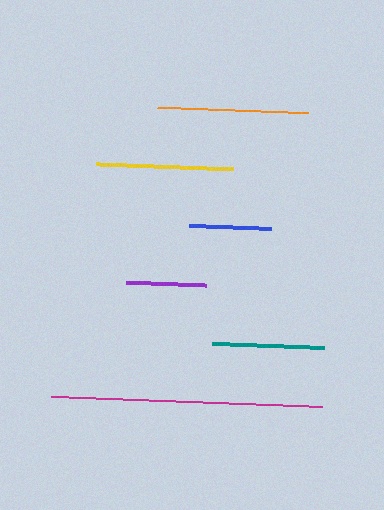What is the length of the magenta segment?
The magenta segment is approximately 272 pixels long.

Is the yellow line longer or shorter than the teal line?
The yellow line is longer than the teal line.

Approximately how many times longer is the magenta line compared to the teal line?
The magenta line is approximately 2.4 times the length of the teal line.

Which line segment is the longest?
The magenta line is the longest at approximately 272 pixels.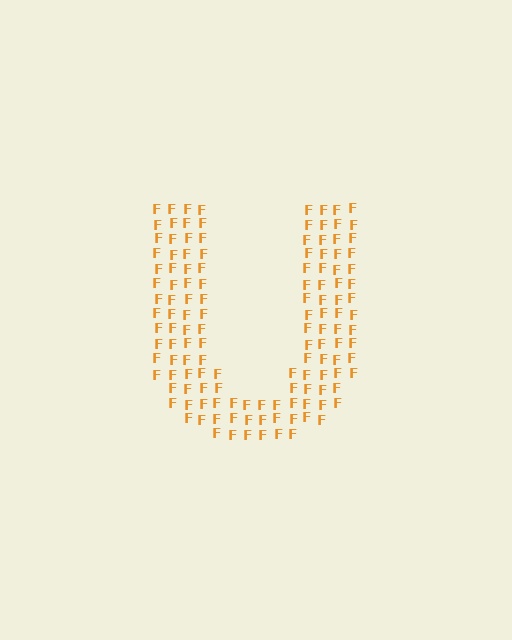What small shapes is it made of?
It is made of small letter F's.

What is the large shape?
The large shape is the letter U.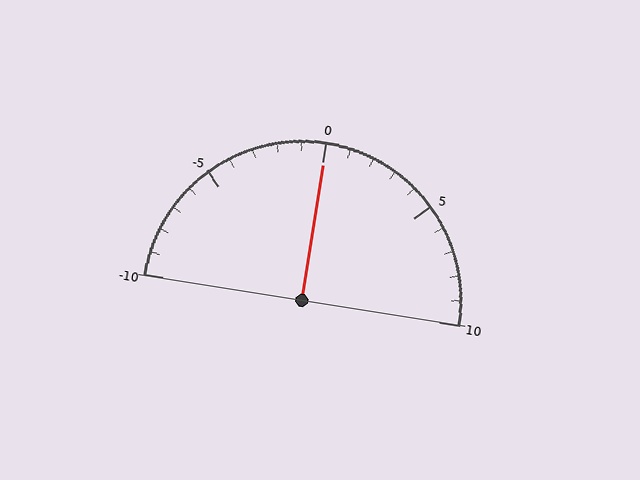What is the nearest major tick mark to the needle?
The nearest major tick mark is 0.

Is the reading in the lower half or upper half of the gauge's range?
The reading is in the upper half of the range (-10 to 10).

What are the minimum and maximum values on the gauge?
The gauge ranges from -10 to 10.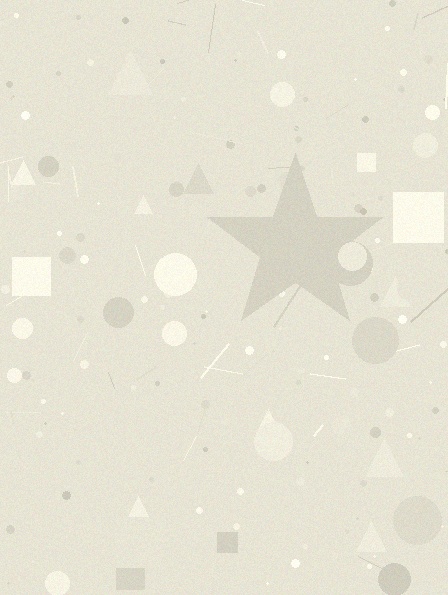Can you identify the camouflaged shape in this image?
The camouflaged shape is a star.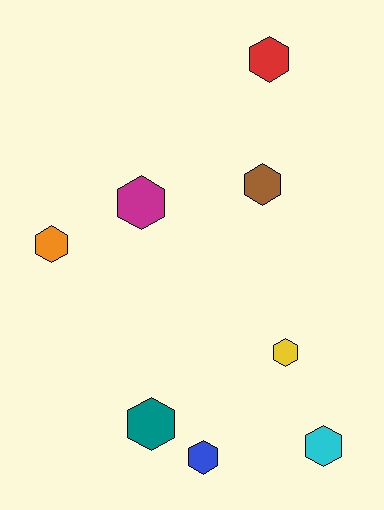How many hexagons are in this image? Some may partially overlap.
There are 8 hexagons.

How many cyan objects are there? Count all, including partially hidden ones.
There is 1 cyan object.